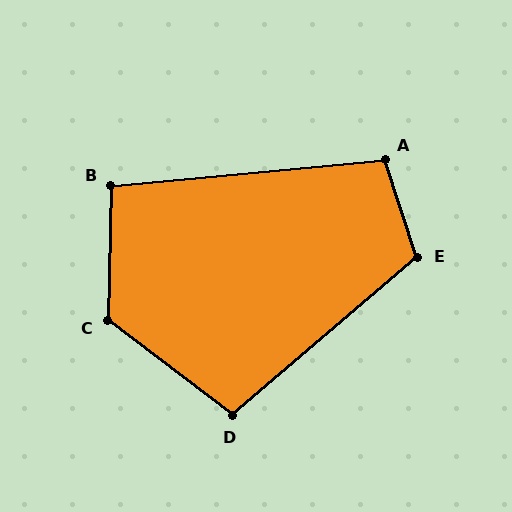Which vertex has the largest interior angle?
C, at approximately 126 degrees.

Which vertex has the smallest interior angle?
B, at approximately 97 degrees.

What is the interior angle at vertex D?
Approximately 102 degrees (obtuse).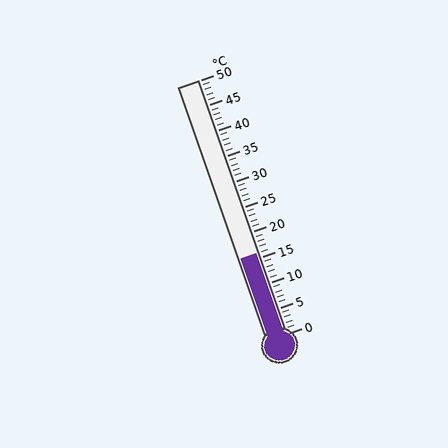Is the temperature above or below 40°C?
The temperature is below 40°C.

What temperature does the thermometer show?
The thermometer shows approximately 16°C.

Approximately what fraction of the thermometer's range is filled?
The thermometer is filled to approximately 30% of its range.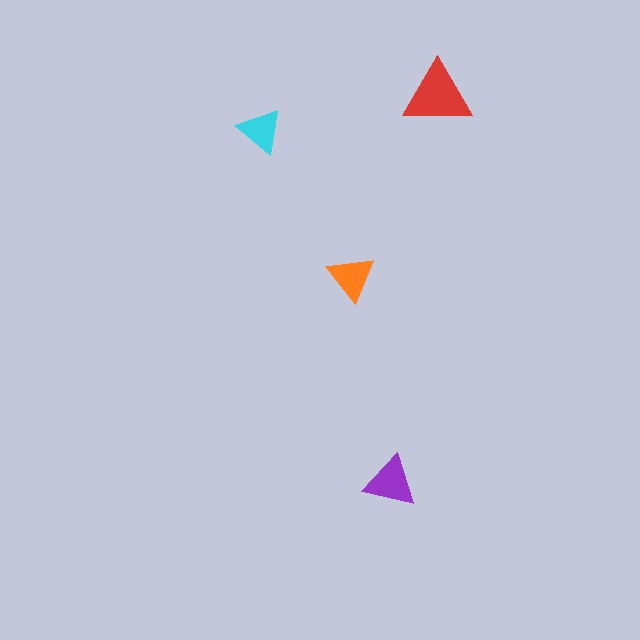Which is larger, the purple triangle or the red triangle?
The red one.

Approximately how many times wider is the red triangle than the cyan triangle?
About 1.5 times wider.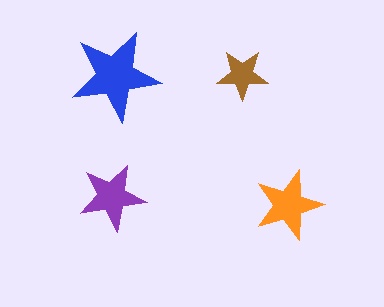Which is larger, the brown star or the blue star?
The blue one.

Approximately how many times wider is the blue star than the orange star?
About 1.5 times wider.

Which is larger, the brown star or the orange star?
The orange one.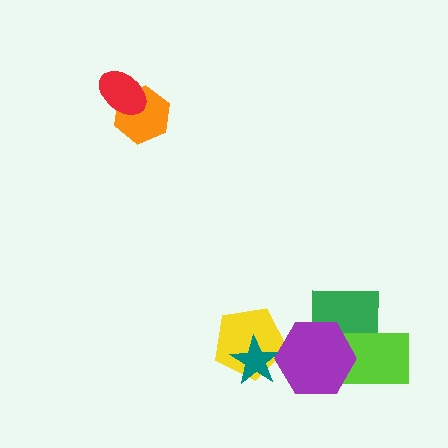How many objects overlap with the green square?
2 objects overlap with the green square.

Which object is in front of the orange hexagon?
The red ellipse is in front of the orange hexagon.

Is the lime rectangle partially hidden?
Yes, it is partially covered by another shape.